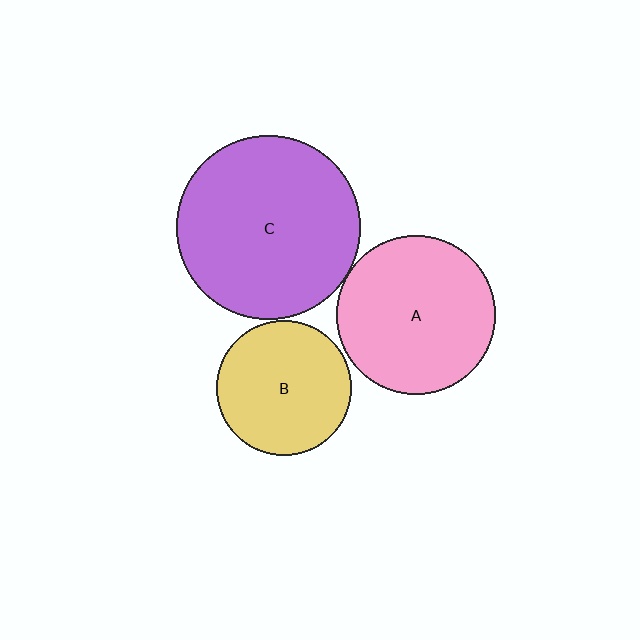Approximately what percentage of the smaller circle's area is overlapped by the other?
Approximately 5%.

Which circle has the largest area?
Circle C (purple).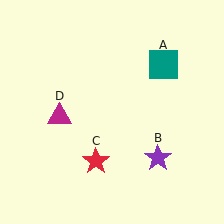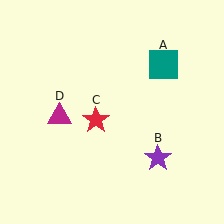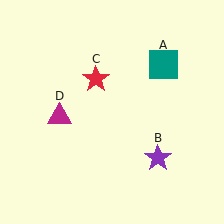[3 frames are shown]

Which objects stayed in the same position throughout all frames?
Teal square (object A) and purple star (object B) and magenta triangle (object D) remained stationary.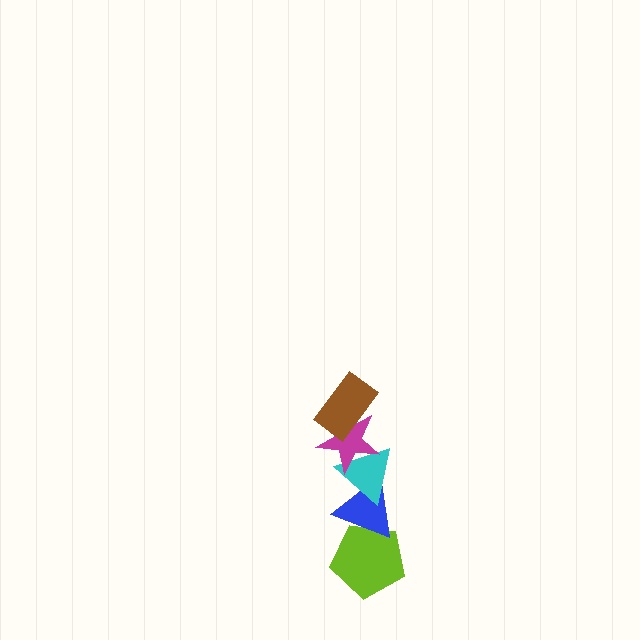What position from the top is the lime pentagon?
The lime pentagon is 5th from the top.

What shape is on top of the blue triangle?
The cyan triangle is on top of the blue triangle.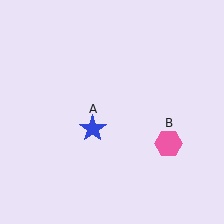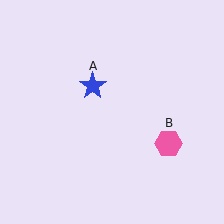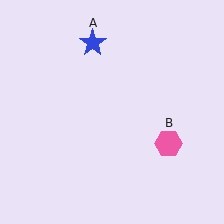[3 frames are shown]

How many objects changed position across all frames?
1 object changed position: blue star (object A).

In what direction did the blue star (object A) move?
The blue star (object A) moved up.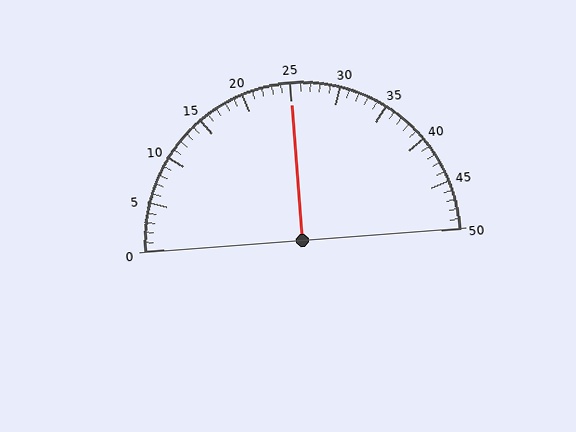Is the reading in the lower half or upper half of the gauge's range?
The reading is in the upper half of the range (0 to 50).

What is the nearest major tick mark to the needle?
The nearest major tick mark is 25.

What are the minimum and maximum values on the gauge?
The gauge ranges from 0 to 50.